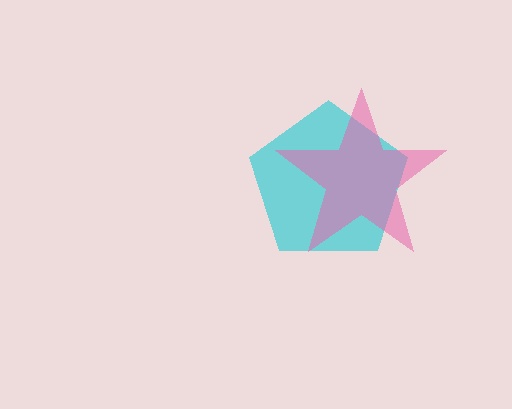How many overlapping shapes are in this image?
There are 2 overlapping shapes in the image.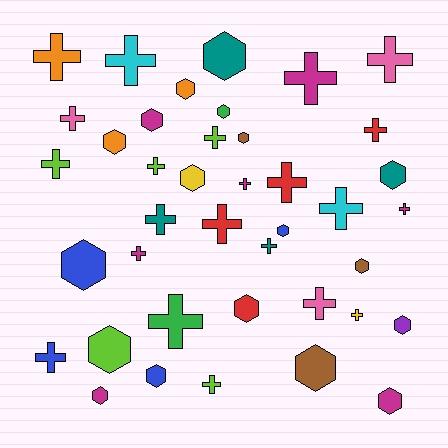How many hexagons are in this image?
There are 18 hexagons.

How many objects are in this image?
There are 40 objects.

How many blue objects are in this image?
There are 4 blue objects.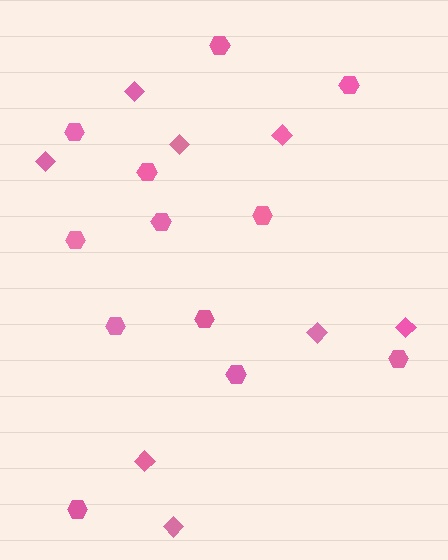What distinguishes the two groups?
There are 2 groups: one group of hexagons (12) and one group of diamonds (8).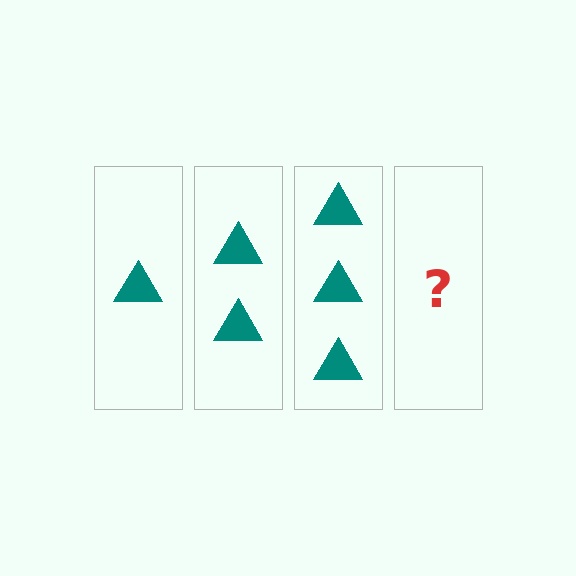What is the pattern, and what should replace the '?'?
The pattern is that each step adds one more triangle. The '?' should be 4 triangles.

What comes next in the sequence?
The next element should be 4 triangles.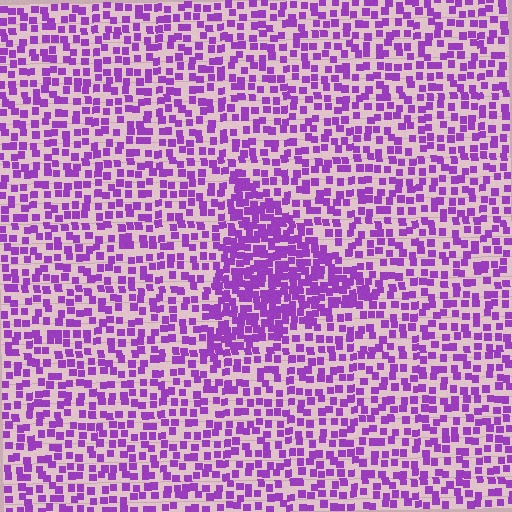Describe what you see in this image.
The image contains small purple elements arranged at two different densities. A triangle-shaped region is visible where the elements are more densely packed than the surrounding area.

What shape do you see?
I see a triangle.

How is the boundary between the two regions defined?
The boundary is defined by a change in element density (approximately 2.0x ratio). All elements are the same color, size, and shape.